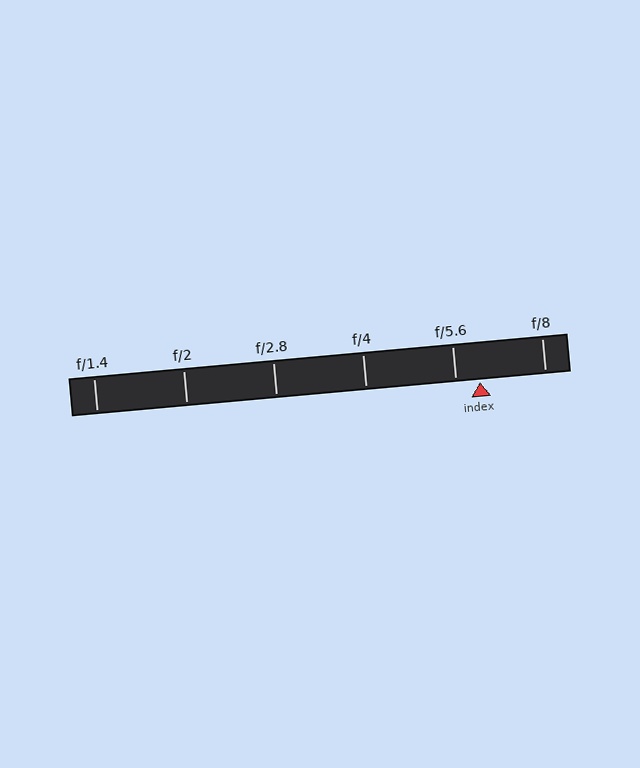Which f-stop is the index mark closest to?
The index mark is closest to f/5.6.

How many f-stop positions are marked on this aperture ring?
There are 6 f-stop positions marked.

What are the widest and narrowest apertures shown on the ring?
The widest aperture shown is f/1.4 and the narrowest is f/8.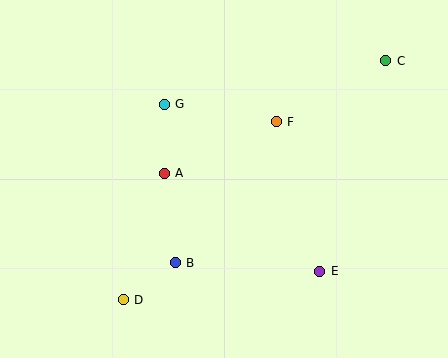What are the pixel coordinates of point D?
Point D is at (123, 300).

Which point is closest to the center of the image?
Point A at (164, 173) is closest to the center.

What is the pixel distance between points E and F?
The distance between E and F is 156 pixels.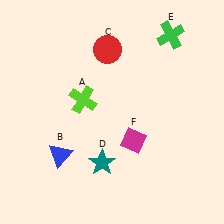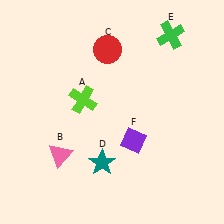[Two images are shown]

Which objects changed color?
B changed from blue to pink. F changed from magenta to purple.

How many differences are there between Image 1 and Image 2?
There are 2 differences between the two images.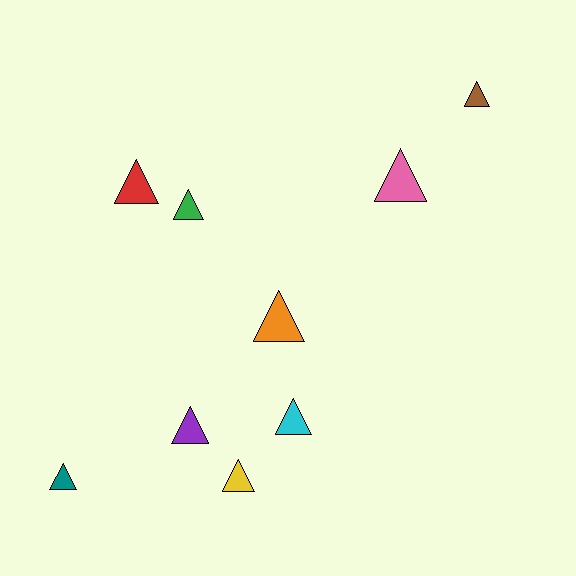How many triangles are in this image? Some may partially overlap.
There are 9 triangles.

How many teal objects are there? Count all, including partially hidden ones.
There is 1 teal object.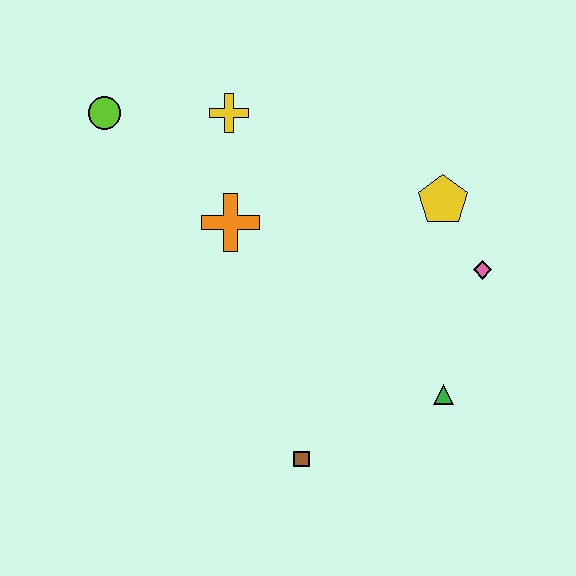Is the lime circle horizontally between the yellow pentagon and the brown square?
No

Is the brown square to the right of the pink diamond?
No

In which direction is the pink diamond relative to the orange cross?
The pink diamond is to the right of the orange cross.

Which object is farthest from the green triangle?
The lime circle is farthest from the green triangle.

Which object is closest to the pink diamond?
The yellow pentagon is closest to the pink diamond.